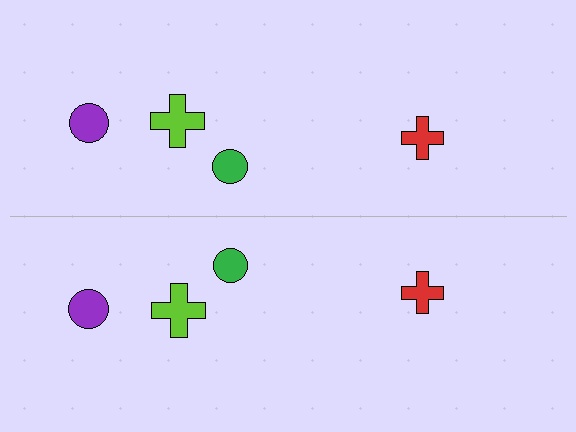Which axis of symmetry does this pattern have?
The pattern has a horizontal axis of symmetry running through the center of the image.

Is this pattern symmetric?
Yes, this pattern has bilateral (reflection) symmetry.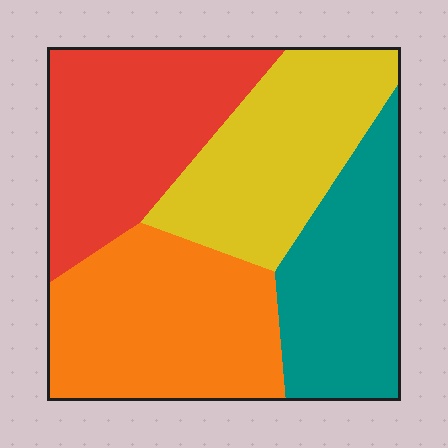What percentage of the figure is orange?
Orange covers around 30% of the figure.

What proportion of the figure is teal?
Teal covers around 20% of the figure.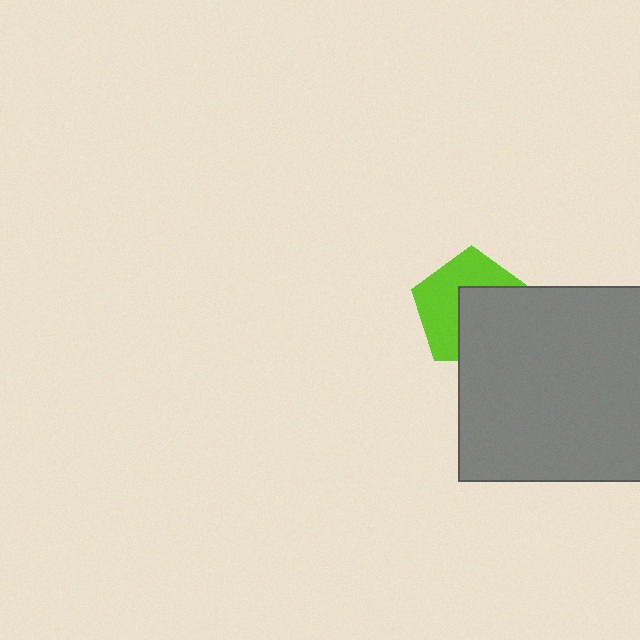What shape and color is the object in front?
The object in front is a gray square.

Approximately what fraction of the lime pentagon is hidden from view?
Roughly 50% of the lime pentagon is hidden behind the gray square.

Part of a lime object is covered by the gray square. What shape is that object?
It is a pentagon.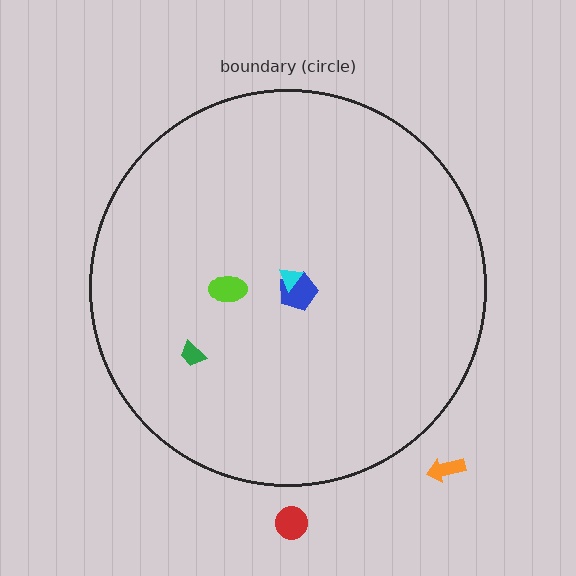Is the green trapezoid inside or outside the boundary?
Inside.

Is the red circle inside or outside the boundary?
Outside.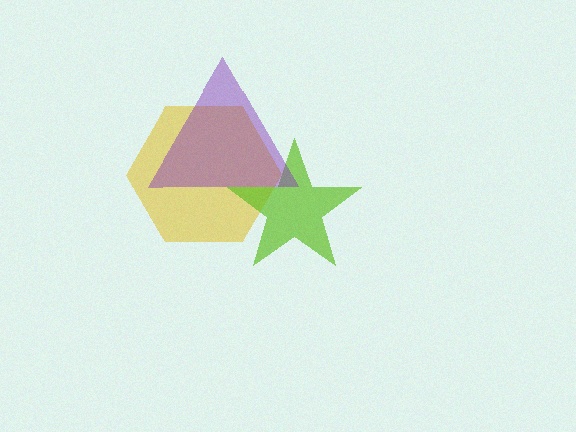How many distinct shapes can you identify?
There are 3 distinct shapes: a yellow hexagon, a lime star, a purple triangle.